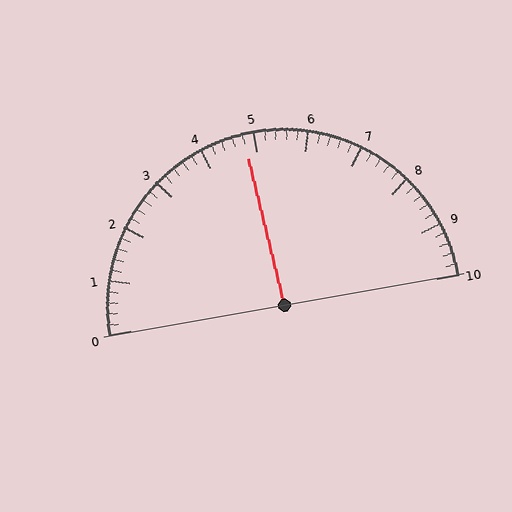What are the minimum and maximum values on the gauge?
The gauge ranges from 0 to 10.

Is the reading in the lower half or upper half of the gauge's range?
The reading is in the lower half of the range (0 to 10).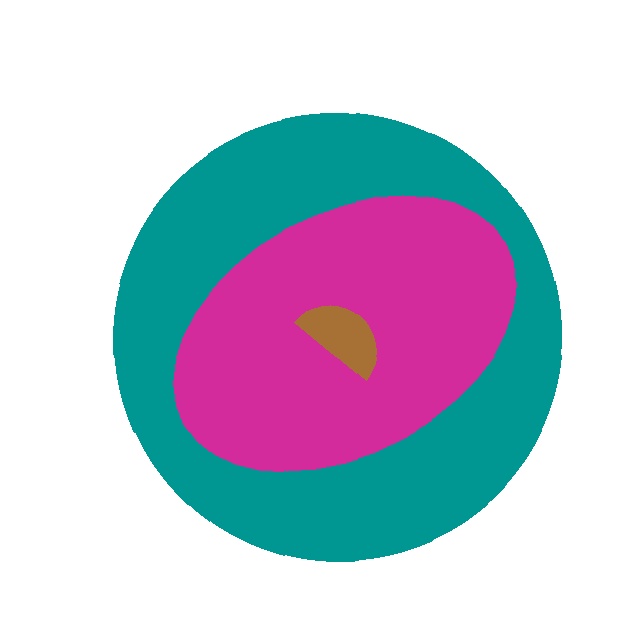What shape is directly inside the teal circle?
The magenta ellipse.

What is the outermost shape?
The teal circle.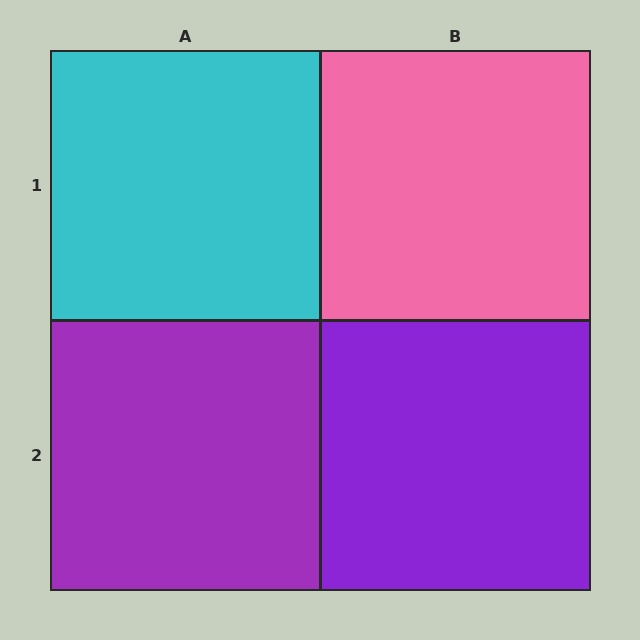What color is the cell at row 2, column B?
Purple.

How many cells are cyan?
1 cell is cyan.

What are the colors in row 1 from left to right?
Cyan, pink.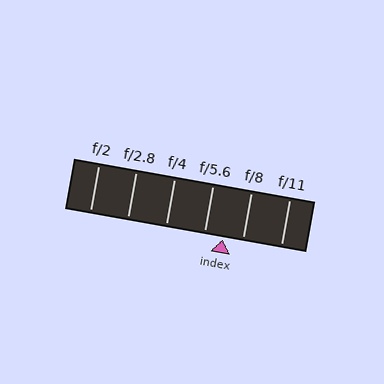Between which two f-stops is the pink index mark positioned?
The index mark is between f/5.6 and f/8.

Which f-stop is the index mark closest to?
The index mark is closest to f/5.6.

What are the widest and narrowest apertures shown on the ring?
The widest aperture shown is f/2 and the narrowest is f/11.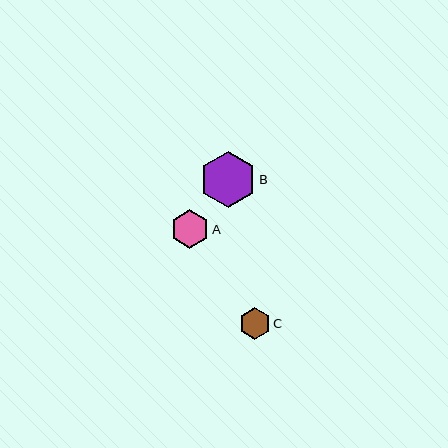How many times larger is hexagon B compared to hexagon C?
Hexagon B is approximately 1.8 times the size of hexagon C.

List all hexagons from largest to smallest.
From largest to smallest: B, A, C.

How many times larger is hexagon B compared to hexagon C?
Hexagon B is approximately 1.8 times the size of hexagon C.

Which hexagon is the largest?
Hexagon B is the largest with a size of approximately 56 pixels.